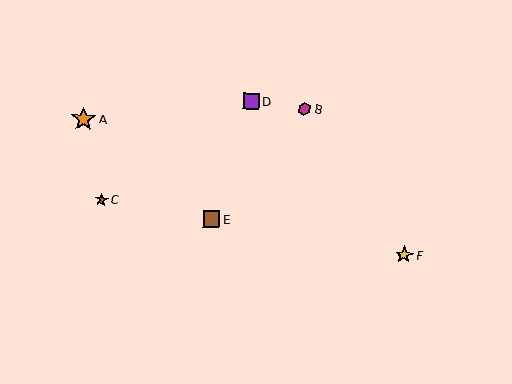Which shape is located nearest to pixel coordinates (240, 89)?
The purple square (labeled D) at (251, 101) is nearest to that location.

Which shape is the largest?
The orange star (labeled A) is the largest.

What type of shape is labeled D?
Shape D is a purple square.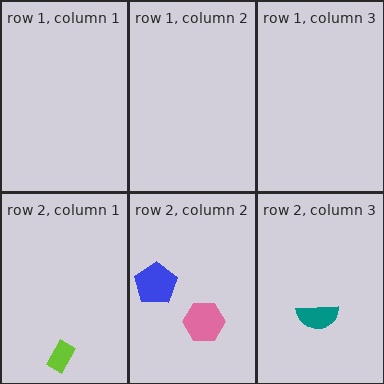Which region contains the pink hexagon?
The row 2, column 2 region.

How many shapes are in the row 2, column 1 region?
1.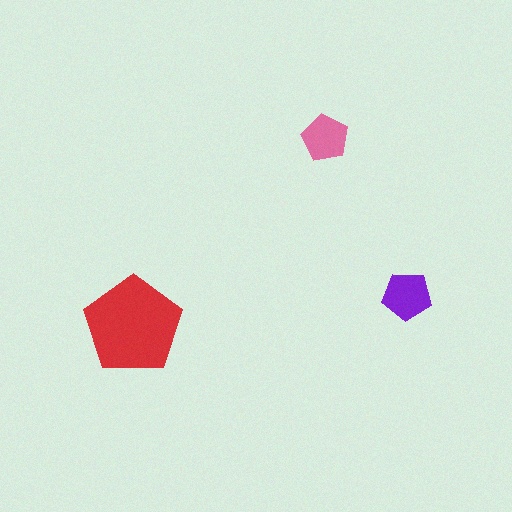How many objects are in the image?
There are 3 objects in the image.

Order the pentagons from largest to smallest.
the red one, the purple one, the pink one.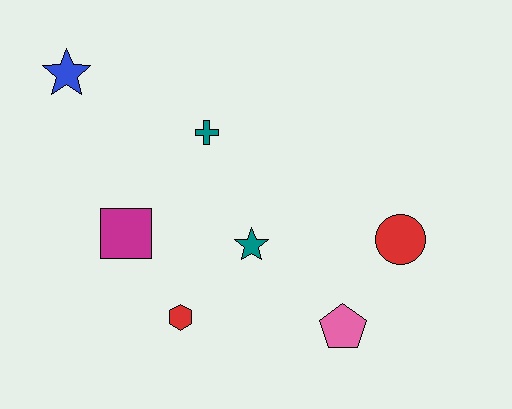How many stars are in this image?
There are 2 stars.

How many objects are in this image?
There are 7 objects.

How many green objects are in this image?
There are no green objects.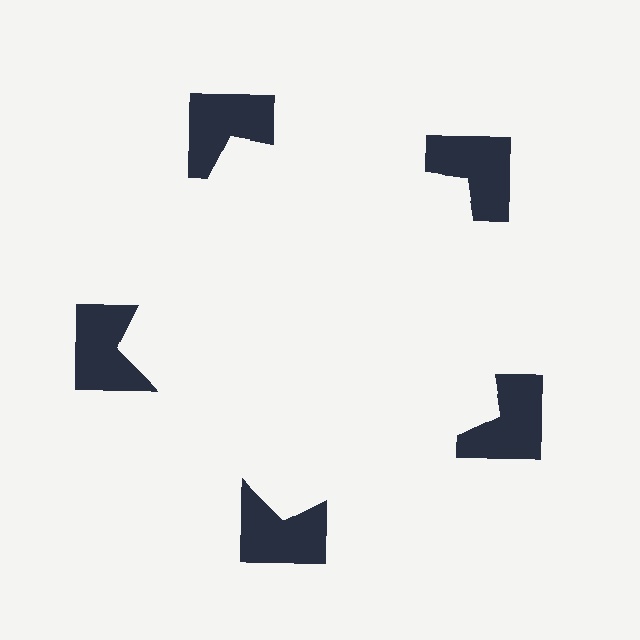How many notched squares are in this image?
There are 5 — one at each vertex of the illusory pentagon.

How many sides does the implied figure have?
5 sides.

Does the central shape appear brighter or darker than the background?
It typically appears slightly brighter than the background, even though no actual brightness change is drawn.